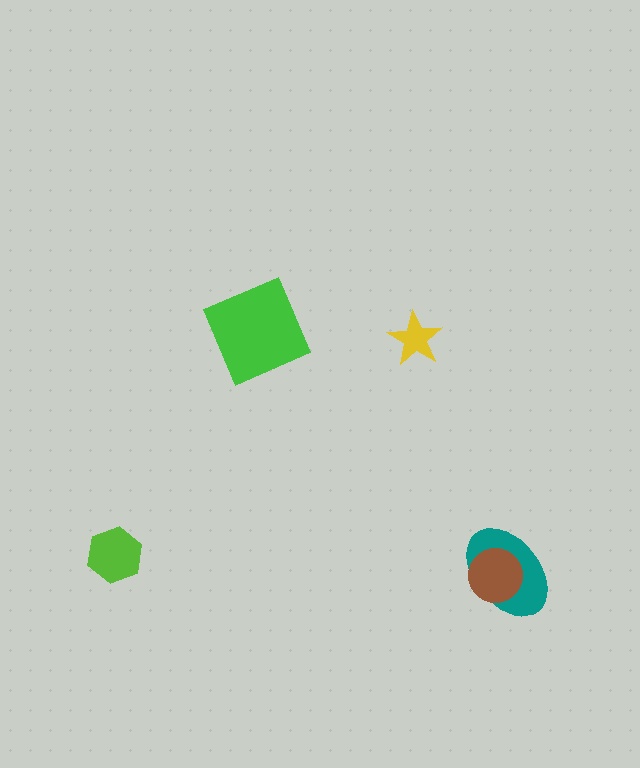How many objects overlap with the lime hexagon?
0 objects overlap with the lime hexagon.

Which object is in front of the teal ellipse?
The brown circle is in front of the teal ellipse.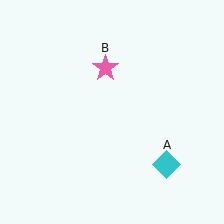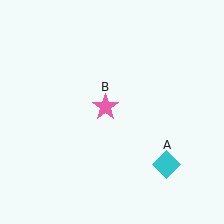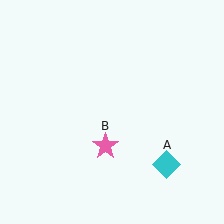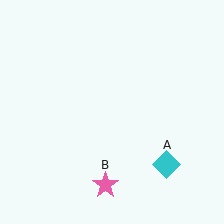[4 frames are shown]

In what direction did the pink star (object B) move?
The pink star (object B) moved down.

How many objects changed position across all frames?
1 object changed position: pink star (object B).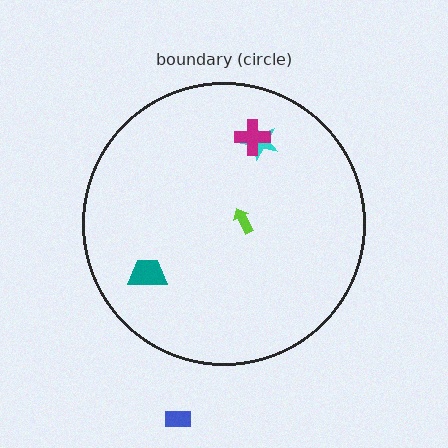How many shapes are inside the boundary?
4 inside, 1 outside.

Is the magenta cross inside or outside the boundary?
Inside.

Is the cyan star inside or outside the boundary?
Inside.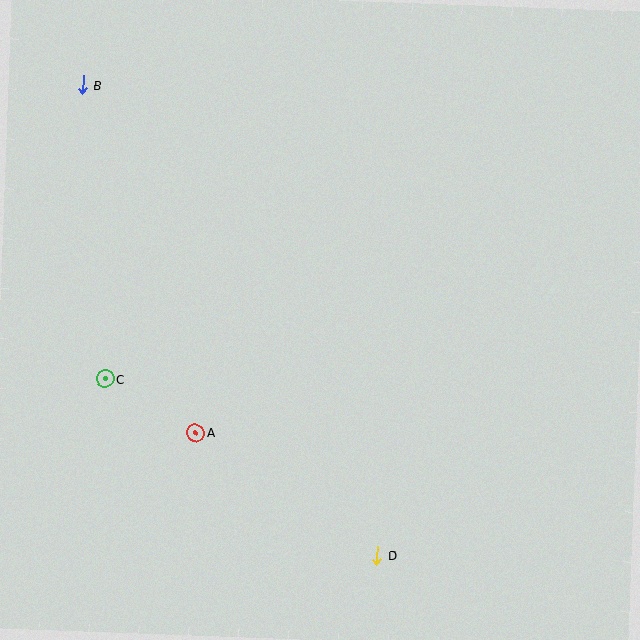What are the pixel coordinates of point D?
Point D is at (377, 556).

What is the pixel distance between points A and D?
The distance between A and D is 219 pixels.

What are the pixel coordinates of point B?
Point B is at (83, 85).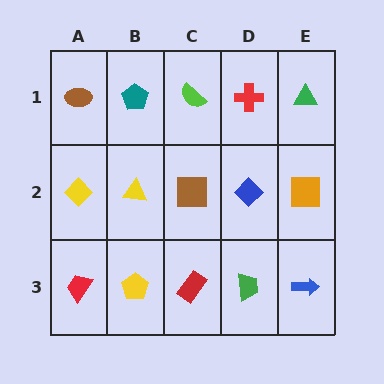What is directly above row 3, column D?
A blue diamond.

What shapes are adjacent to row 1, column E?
An orange square (row 2, column E), a red cross (row 1, column D).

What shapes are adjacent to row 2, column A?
A brown ellipse (row 1, column A), a red trapezoid (row 3, column A), a yellow triangle (row 2, column B).